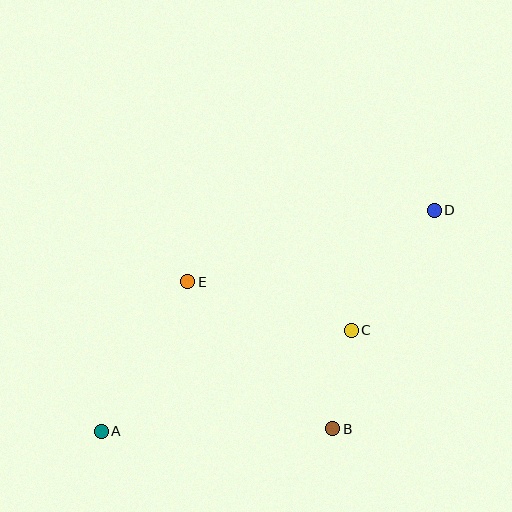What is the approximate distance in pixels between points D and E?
The distance between D and E is approximately 257 pixels.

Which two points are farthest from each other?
Points A and D are farthest from each other.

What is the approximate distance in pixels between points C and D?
The distance between C and D is approximately 146 pixels.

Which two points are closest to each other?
Points B and C are closest to each other.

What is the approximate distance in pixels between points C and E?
The distance between C and E is approximately 170 pixels.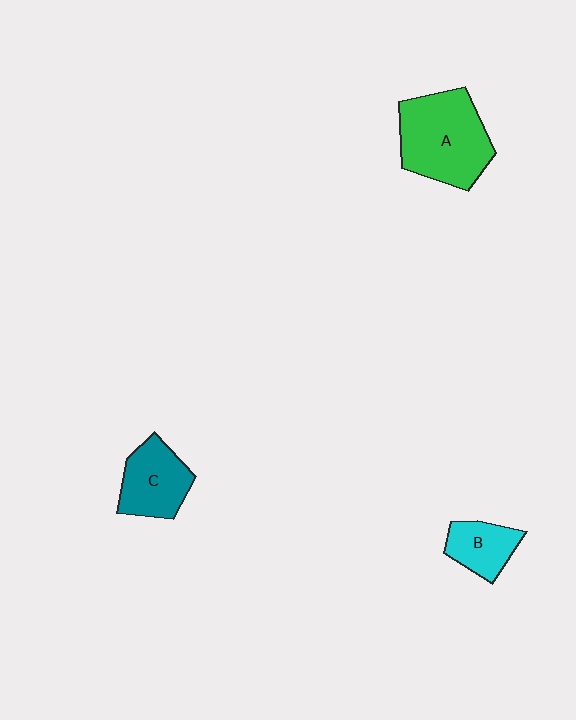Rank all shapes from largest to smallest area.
From largest to smallest: A (green), C (teal), B (cyan).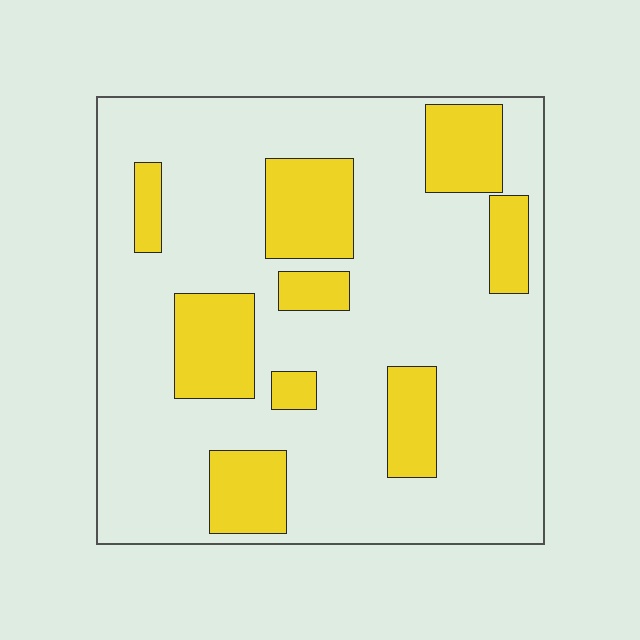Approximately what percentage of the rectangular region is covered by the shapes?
Approximately 25%.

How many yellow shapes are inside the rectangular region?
9.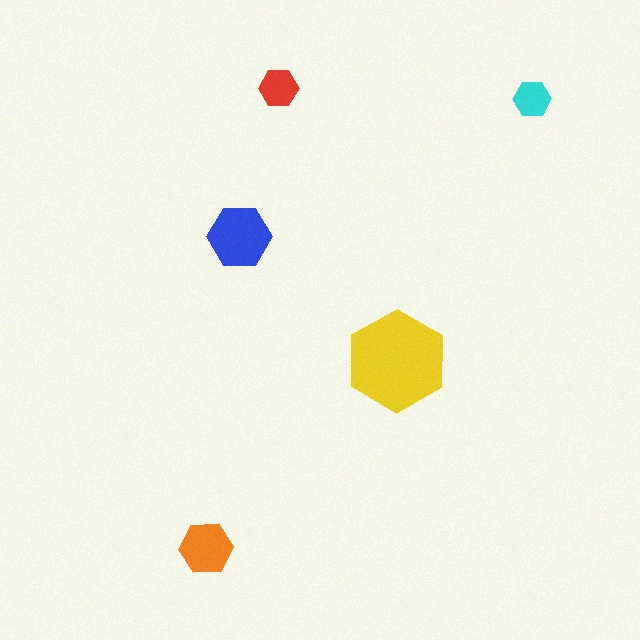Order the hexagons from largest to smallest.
the yellow one, the blue one, the orange one, the red one, the cyan one.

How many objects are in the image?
There are 5 objects in the image.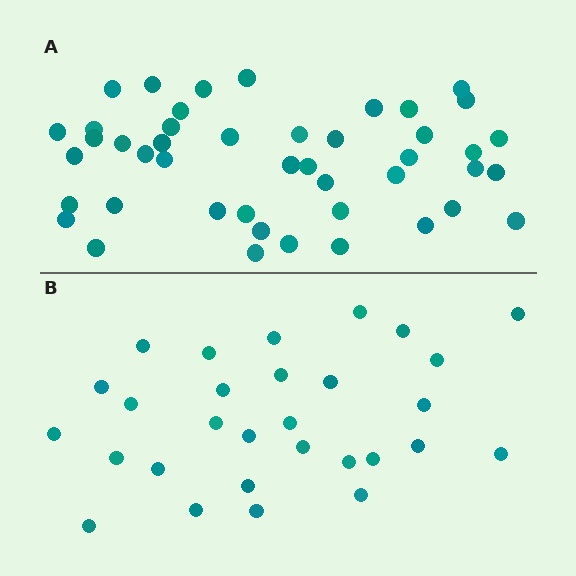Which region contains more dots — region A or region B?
Region A (the top region) has more dots.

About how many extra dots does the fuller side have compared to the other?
Region A has approximately 15 more dots than region B.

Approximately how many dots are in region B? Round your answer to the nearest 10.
About 30 dots. (The exact count is 29, which rounds to 30.)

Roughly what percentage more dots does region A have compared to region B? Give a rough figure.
About 55% more.